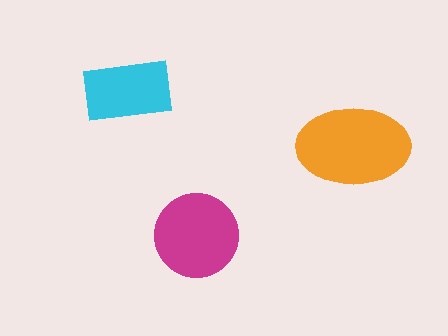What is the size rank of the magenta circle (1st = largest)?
2nd.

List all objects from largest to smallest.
The orange ellipse, the magenta circle, the cyan rectangle.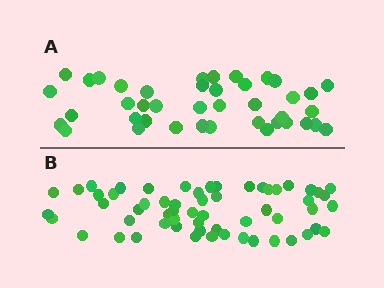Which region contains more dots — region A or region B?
Region B (the bottom region) has more dots.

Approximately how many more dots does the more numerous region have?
Region B has approximately 20 more dots than region A.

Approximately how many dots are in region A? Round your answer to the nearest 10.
About 40 dots. (The exact count is 41, which rounds to 40.)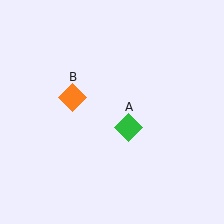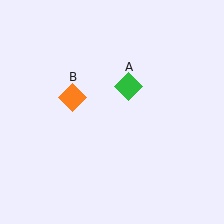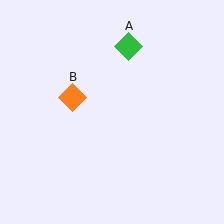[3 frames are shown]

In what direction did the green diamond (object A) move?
The green diamond (object A) moved up.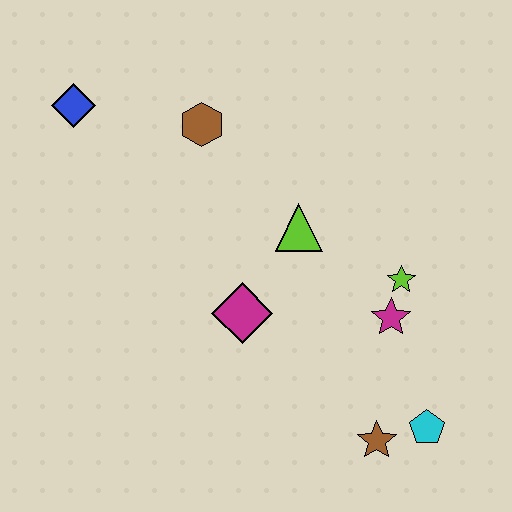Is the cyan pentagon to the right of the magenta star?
Yes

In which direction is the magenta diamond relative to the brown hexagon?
The magenta diamond is below the brown hexagon.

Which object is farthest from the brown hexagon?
The cyan pentagon is farthest from the brown hexagon.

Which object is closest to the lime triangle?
The magenta diamond is closest to the lime triangle.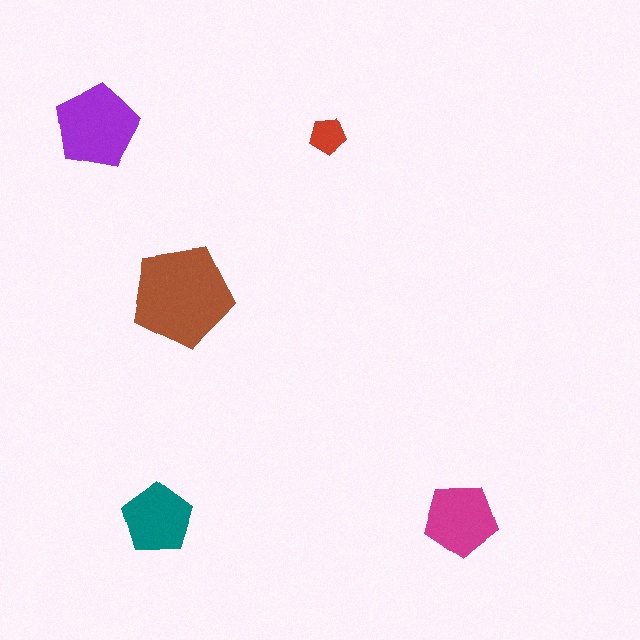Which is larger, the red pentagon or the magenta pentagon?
The magenta one.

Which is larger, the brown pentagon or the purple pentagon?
The brown one.